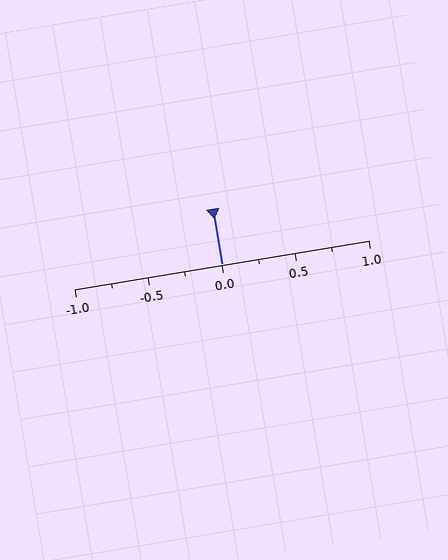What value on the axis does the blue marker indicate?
The marker indicates approximately 0.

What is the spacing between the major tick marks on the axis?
The major ticks are spaced 0.5 apart.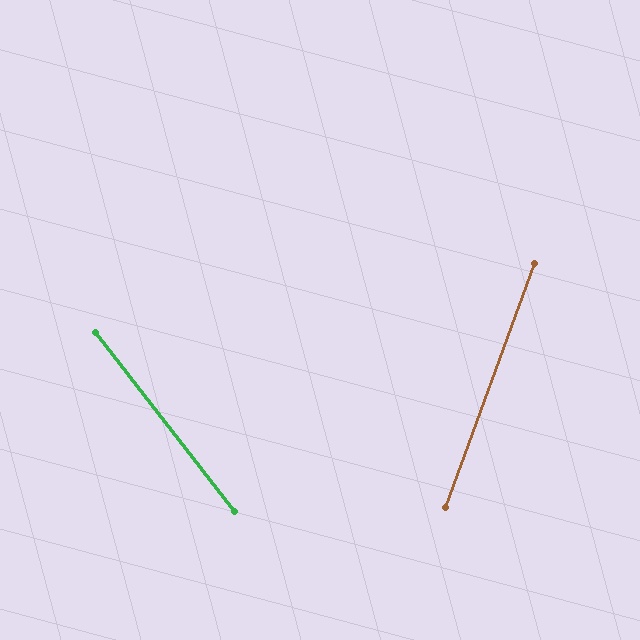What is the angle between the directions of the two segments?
Approximately 58 degrees.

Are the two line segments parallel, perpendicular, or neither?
Neither parallel nor perpendicular — they differ by about 58°.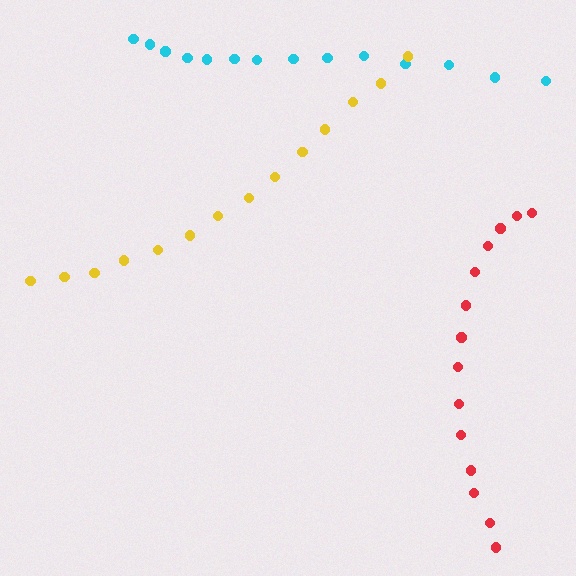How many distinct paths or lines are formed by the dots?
There are 3 distinct paths.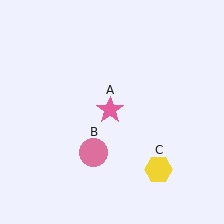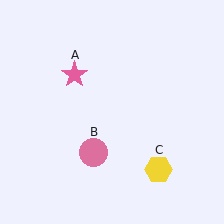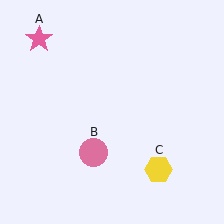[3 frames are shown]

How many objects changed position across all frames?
1 object changed position: pink star (object A).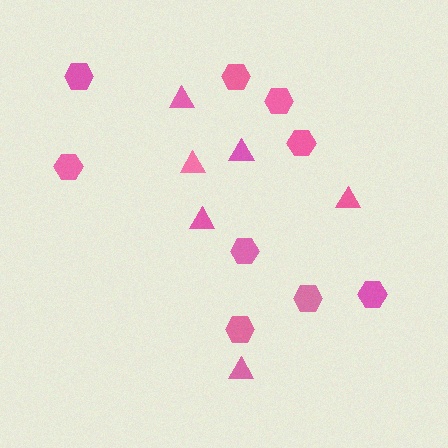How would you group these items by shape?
There are 2 groups: one group of triangles (6) and one group of hexagons (9).